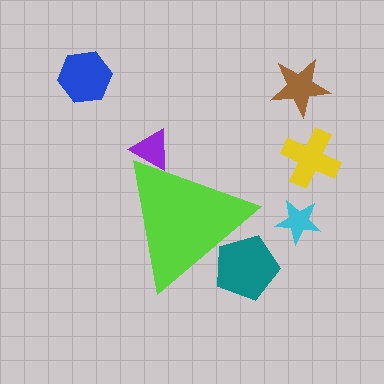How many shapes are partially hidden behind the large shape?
2 shapes are partially hidden.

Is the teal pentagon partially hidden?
Yes, the teal pentagon is partially hidden behind the lime triangle.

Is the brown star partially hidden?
No, the brown star is fully visible.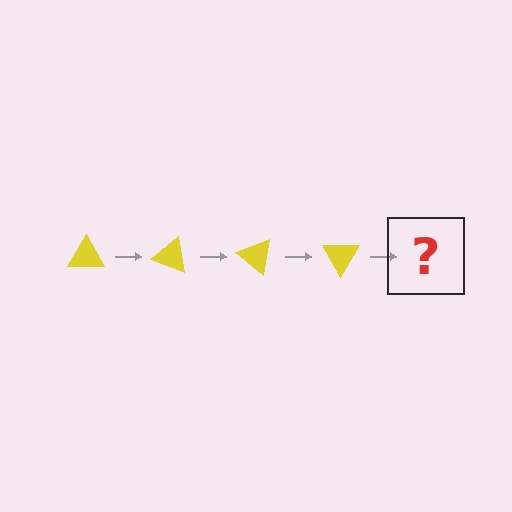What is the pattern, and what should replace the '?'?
The pattern is that the triangle rotates 20 degrees each step. The '?' should be a yellow triangle rotated 80 degrees.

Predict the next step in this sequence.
The next step is a yellow triangle rotated 80 degrees.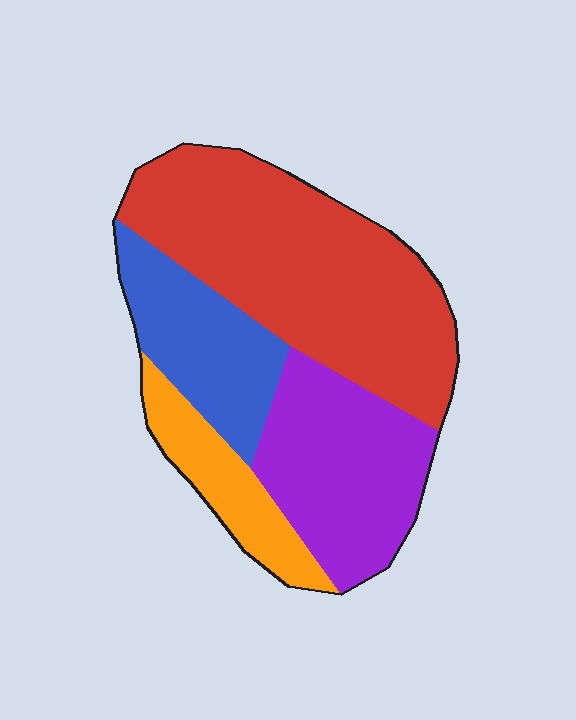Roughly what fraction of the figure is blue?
Blue takes up less than a quarter of the figure.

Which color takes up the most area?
Red, at roughly 45%.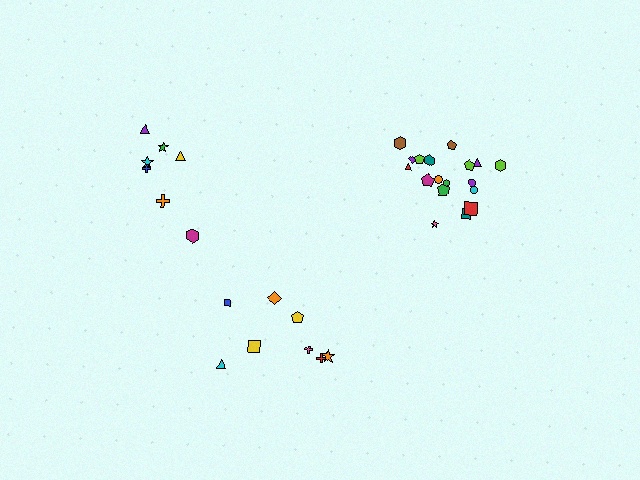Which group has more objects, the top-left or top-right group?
The top-right group.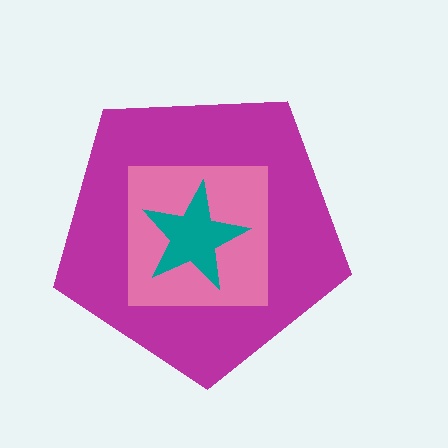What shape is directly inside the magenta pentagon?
The pink square.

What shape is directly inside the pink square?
The teal star.